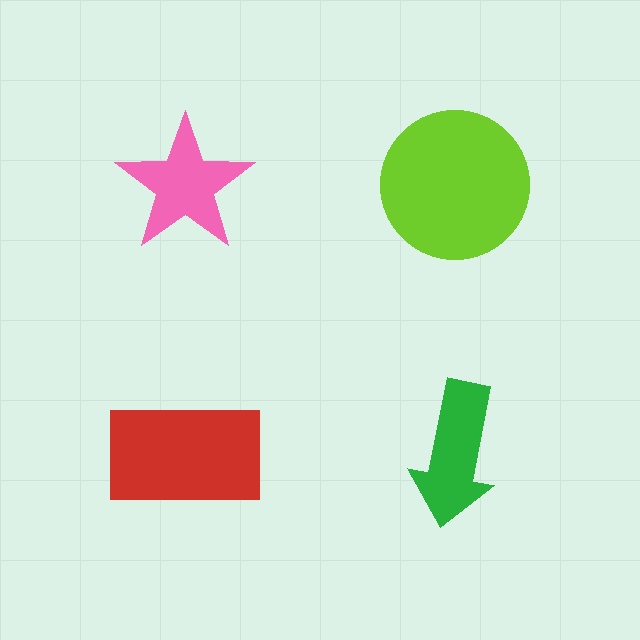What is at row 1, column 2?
A lime circle.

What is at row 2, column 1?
A red rectangle.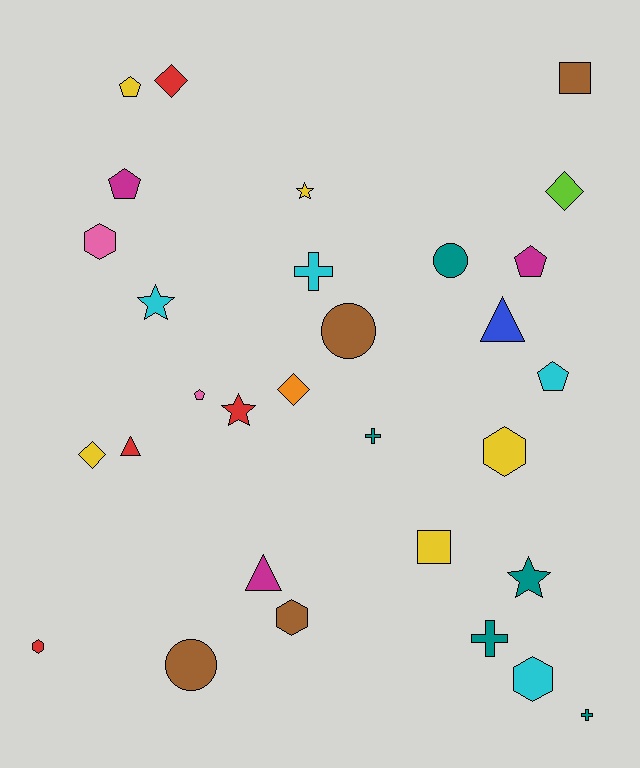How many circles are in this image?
There are 3 circles.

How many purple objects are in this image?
There are no purple objects.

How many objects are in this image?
There are 30 objects.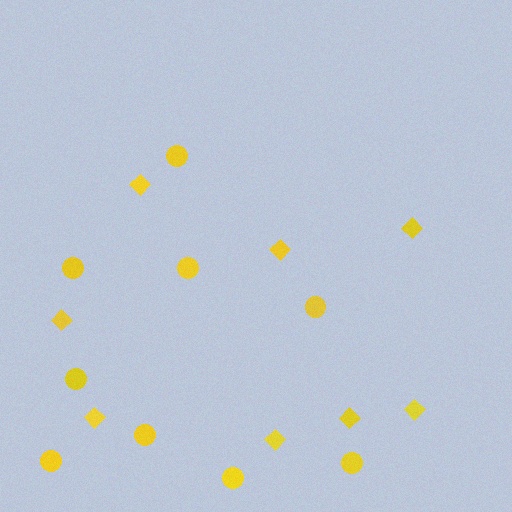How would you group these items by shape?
There are 2 groups: one group of diamonds (8) and one group of circles (9).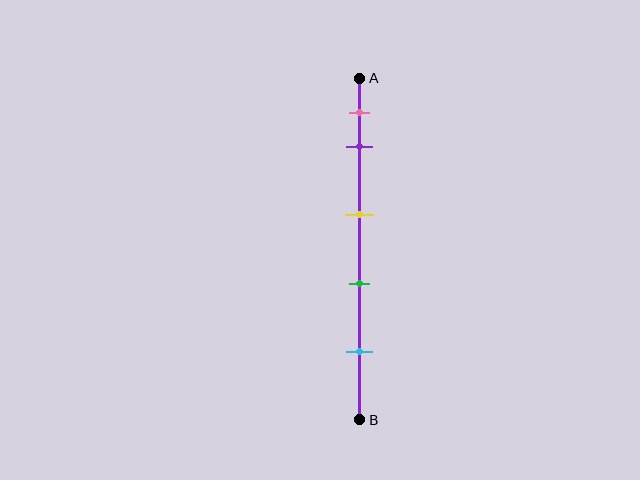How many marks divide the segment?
There are 5 marks dividing the segment.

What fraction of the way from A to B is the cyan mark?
The cyan mark is approximately 80% (0.8) of the way from A to B.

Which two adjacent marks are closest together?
The pink and purple marks are the closest adjacent pair.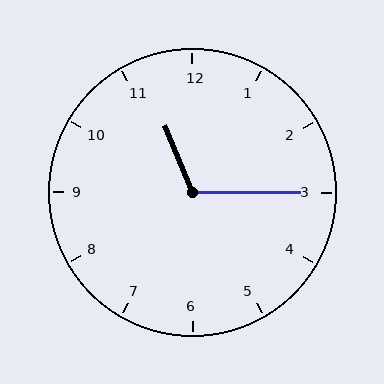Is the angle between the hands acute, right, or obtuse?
It is obtuse.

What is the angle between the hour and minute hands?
Approximately 112 degrees.